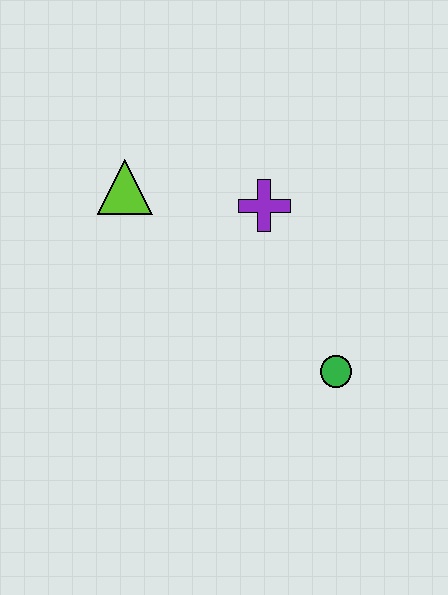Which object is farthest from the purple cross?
The green circle is farthest from the purple cross.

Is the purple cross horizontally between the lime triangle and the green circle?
Yes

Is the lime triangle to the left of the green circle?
Yes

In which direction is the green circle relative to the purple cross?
The green circle is below the purple cross.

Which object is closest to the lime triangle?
The purple cross is closest to the lime triangle.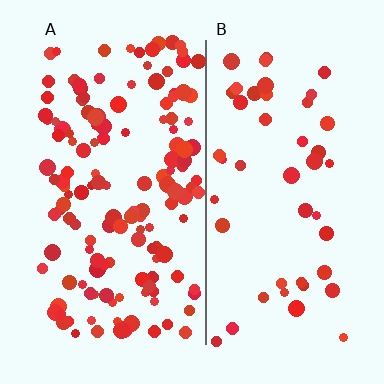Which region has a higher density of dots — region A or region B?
A (the left).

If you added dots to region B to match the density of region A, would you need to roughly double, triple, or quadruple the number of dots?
Approximately triple.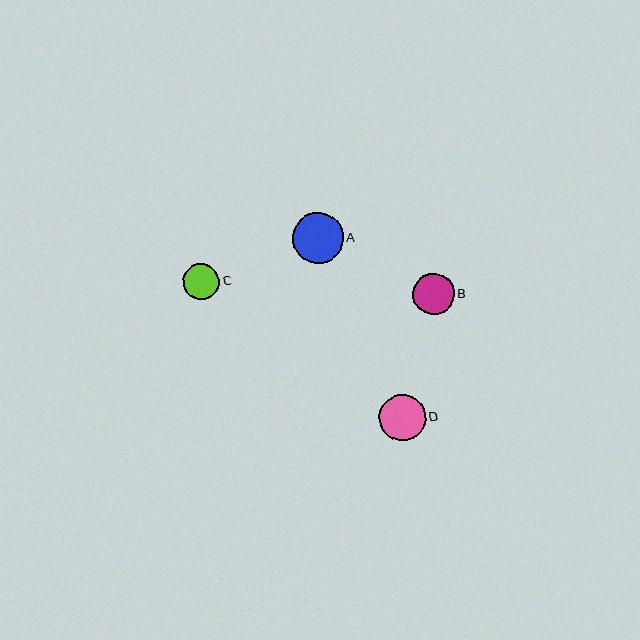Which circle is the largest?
Circle A is the largest with a size of approximately 51 pixels.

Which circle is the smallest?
Circle C is the smallest with a size of approximately 36 pixels.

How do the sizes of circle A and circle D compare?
Circle A and circle D are approximately the same size.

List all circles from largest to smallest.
From largest to smallest: A, D, B, C.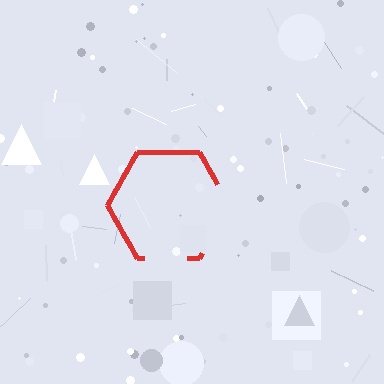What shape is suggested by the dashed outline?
The dashed outline suggests a hexagon.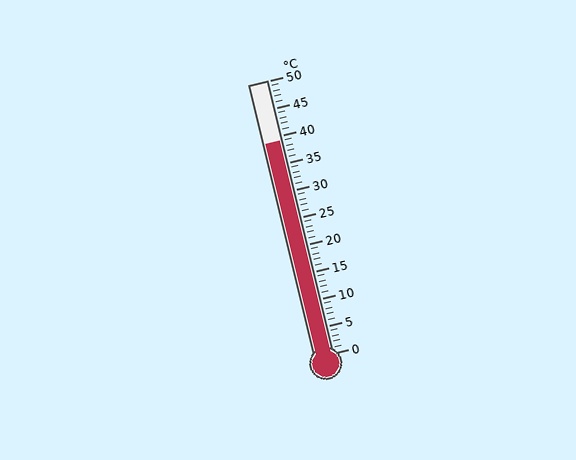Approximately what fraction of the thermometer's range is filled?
The thermometer is filled to approximately 80% of its range.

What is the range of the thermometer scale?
The thermometer scale ranges from 0°C to 50°C.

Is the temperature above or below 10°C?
The temperature is above 10°C.